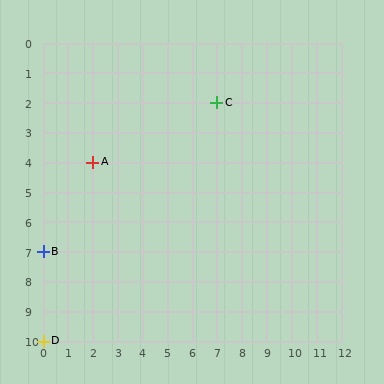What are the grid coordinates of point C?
Point C is at grid coordinates (7, 2).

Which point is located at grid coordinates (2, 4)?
Point A is at (2, 4).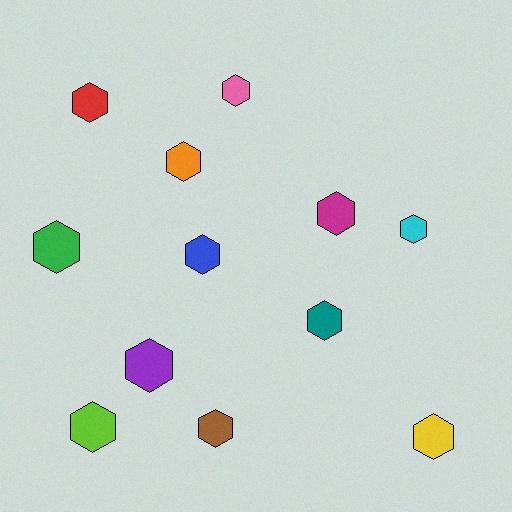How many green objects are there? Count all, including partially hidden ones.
There is 1 green object.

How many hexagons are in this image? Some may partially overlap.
There are 12 hexagons.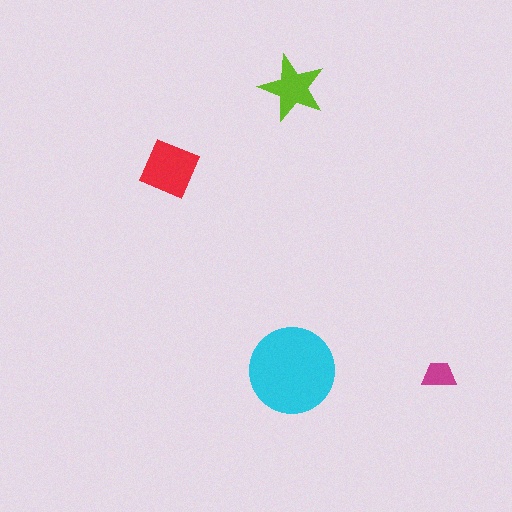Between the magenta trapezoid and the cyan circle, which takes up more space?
The cyan circle.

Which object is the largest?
The cyan circle.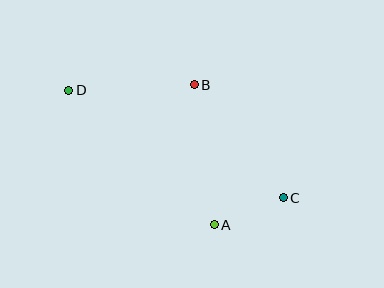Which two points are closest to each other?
Points A and C are closest to each other.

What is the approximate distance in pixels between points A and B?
The distance between A and B is approximately 142 pixels.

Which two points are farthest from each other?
Points C and D are farthest from each other.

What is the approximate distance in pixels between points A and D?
The distance between A and D is approximately 198 pixels.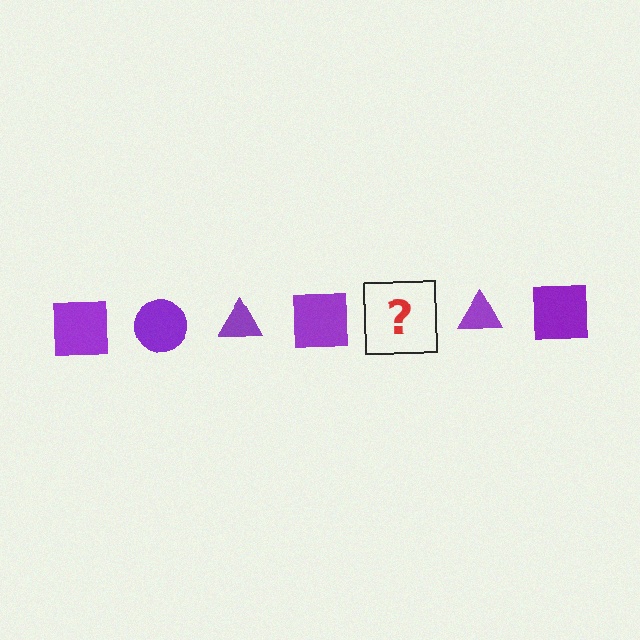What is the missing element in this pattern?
The missing element is a purple circle.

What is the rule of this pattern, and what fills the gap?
The rule is that the pattern cycles through square, circle, triangle shapes in purple. The gap should be filled with a purple circle.